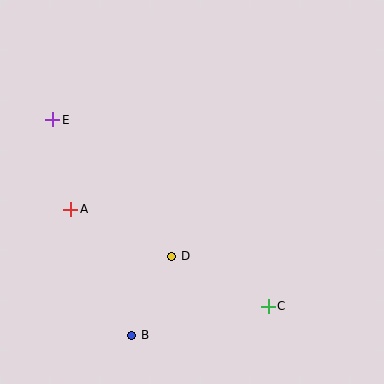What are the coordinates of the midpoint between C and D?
The midpoint between C and D is at (220, 281).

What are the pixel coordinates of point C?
Point C is at (268, 306).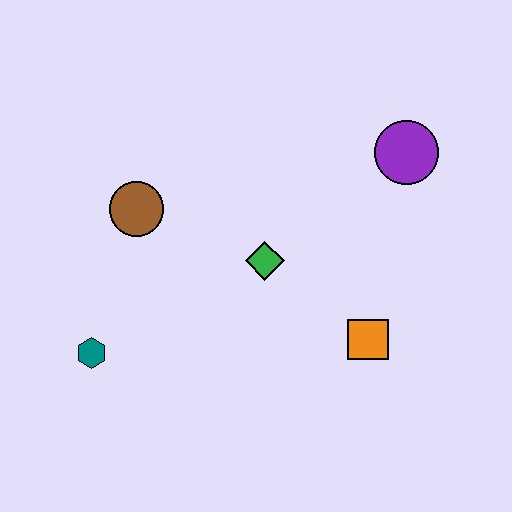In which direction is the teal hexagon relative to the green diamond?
The teal hexagon is to the left of the green diamond.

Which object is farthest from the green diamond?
The teal hexagon is farthest from the green diamond.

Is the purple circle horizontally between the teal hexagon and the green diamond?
No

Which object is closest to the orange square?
The green diamond is closest to the orange square.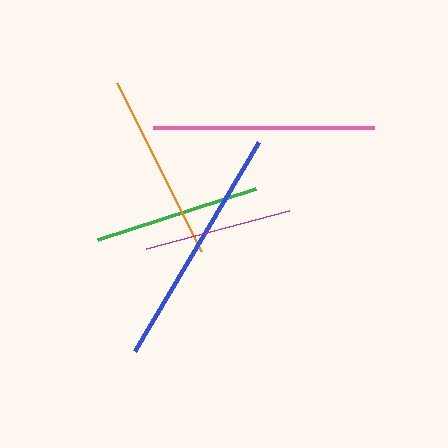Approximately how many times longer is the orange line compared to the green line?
The orange line is approximately 1.1 times the length of the green line.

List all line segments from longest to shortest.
From longest to shortest: blue, pink, orange, green, magenta.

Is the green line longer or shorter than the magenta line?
The green line is longer than the magenta line.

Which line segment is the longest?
The blue line is the longest at approximately 243 pixels.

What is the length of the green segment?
The green segment is approximately 166 pixels long.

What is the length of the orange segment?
The orange segment is approximately 187 pixels long.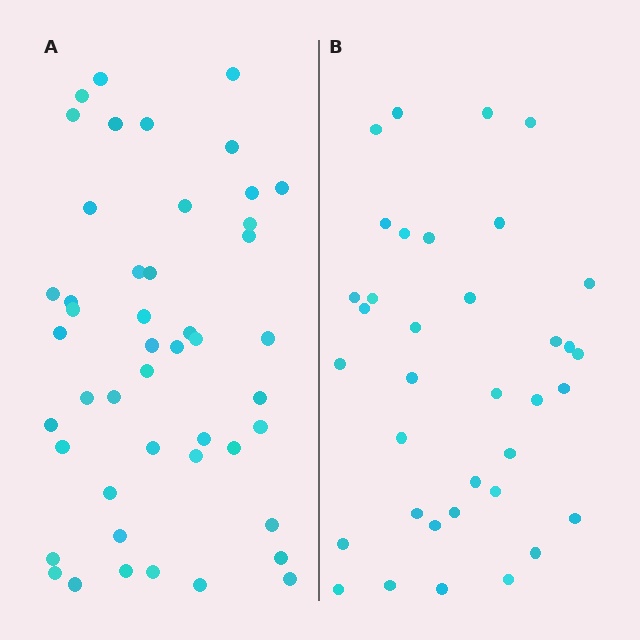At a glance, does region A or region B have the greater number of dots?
Region A (the left region) has more dots.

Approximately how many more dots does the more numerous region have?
Region A has roughly 12 or so more dots than region B.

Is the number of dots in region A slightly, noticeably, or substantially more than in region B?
Region A has noticeably more, but not dramatically so. The ratio is roughly 1.3 to 1.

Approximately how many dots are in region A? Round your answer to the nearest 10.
About 50 dots. (The exact count is 47, which rounds to 50.)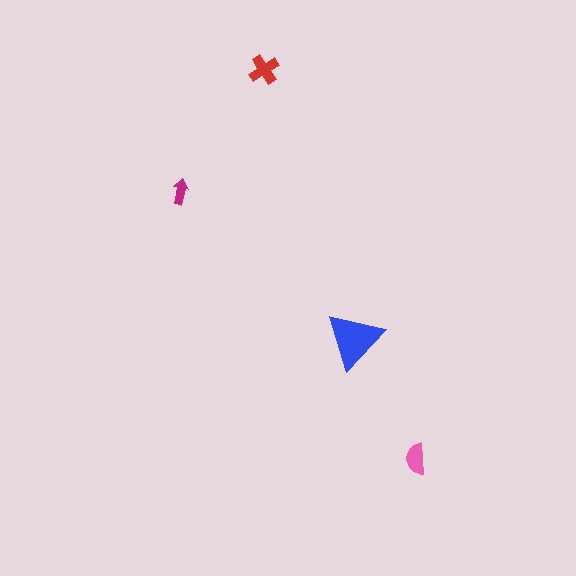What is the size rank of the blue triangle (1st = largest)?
1st.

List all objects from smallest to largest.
The magenta arrow, the pink semicircle, the red cross, the blue triangle.